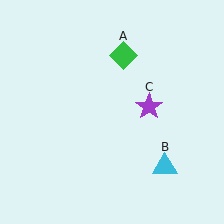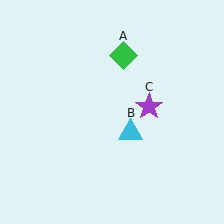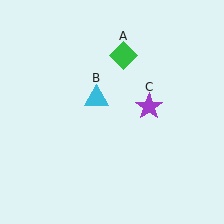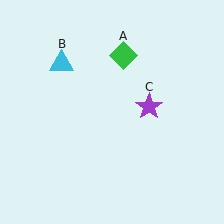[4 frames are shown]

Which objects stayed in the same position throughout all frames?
Green diamond (object A) and purple star (object C) remained stationary.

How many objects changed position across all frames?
1 object changed position: cyan triangle (object B).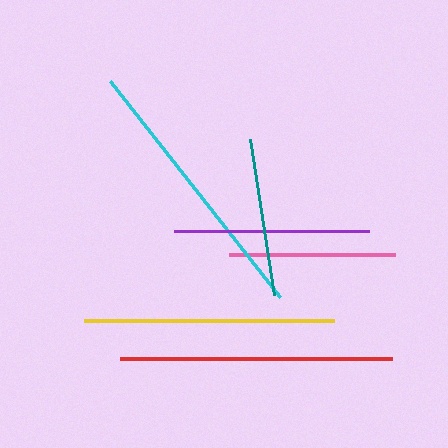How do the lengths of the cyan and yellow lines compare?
The cyan and yellow lines are approximately the same length.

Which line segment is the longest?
The cyan line is the longest at approximately 275 pixels.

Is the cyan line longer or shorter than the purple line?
The cyan line is longer than the purple line.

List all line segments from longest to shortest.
From longest to shortest: cyan, red, yellow, purple, pink, teal.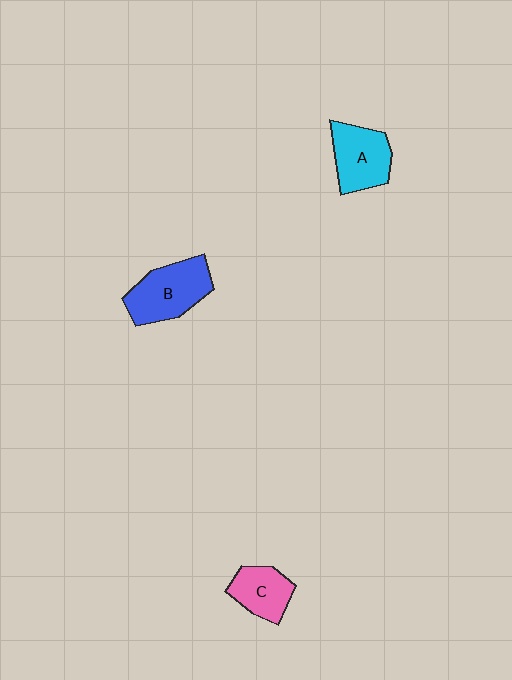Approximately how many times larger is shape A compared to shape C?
Approximately 1.3 times.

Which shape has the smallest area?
Shape C (pink).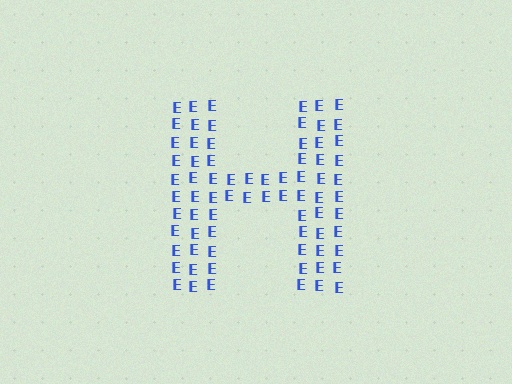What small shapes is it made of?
It is made of small letter E's.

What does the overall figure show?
The overall figure shows the letter H.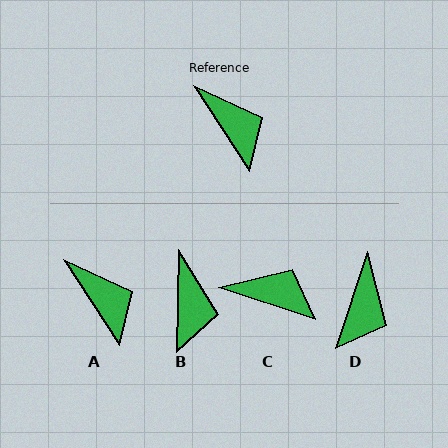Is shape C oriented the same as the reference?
No, it is off by about 38 degrees.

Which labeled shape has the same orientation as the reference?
A.